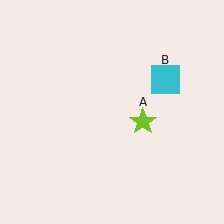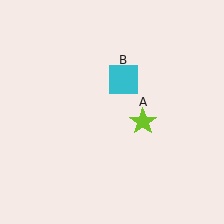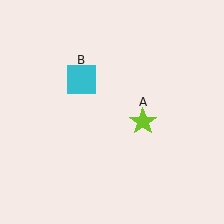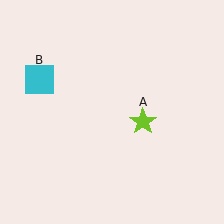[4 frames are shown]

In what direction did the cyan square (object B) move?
The cyan square (object B) moved left.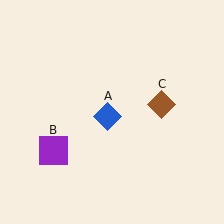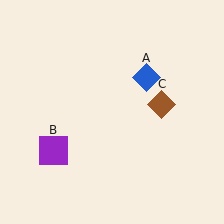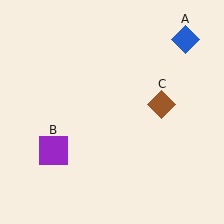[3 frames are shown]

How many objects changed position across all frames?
1 object changed position: blue diamond (object A).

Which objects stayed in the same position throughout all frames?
Purple square (object B) and brown diamond (object C) remained stationary.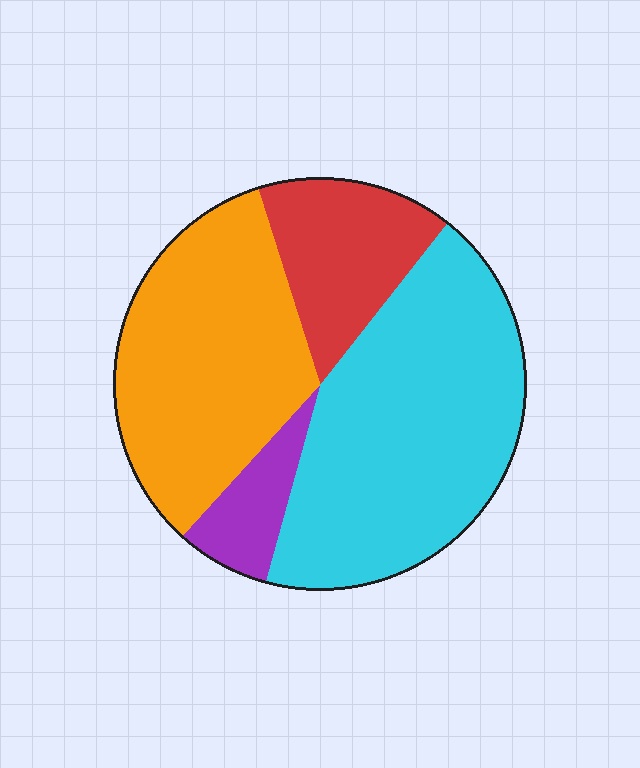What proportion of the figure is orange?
Orange covers about 35% of the figure.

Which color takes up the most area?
Cyan, at roughly 45%.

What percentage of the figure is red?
Red covers roughly 15% of the figure.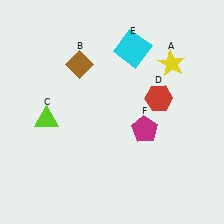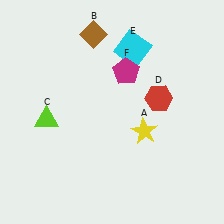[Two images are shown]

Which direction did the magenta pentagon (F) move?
The magenta pentagon (F) moved up.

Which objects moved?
The objects that moved are: the yellow star (A), the brown diamond (B), the magenta pentagon (F).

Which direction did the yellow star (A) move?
The yellow star (A) moved down.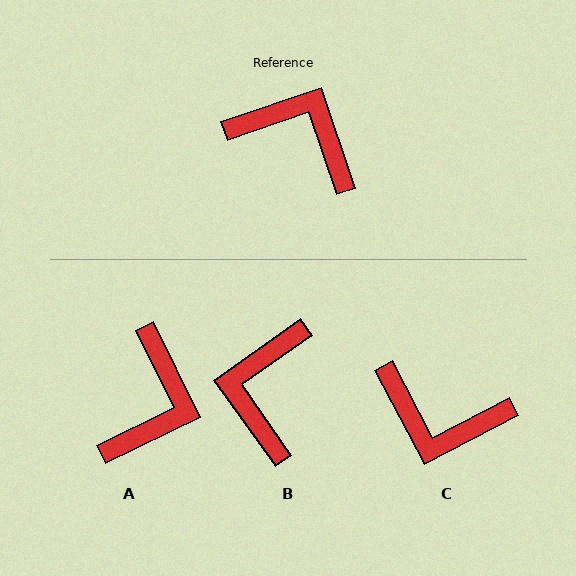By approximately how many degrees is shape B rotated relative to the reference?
Approximately 107 degrees counter-clockwise.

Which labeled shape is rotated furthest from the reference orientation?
C, about 171 degrees away.